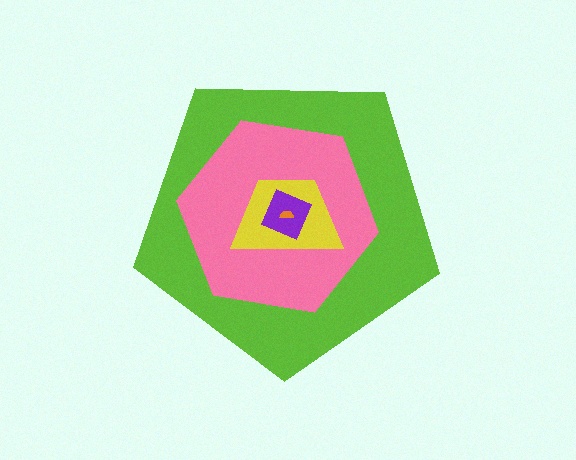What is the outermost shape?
The lime pentagon.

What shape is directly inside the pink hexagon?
The yellow trapezoid.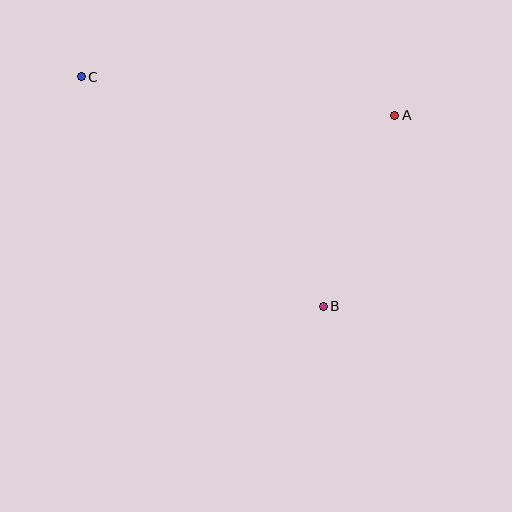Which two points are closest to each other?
Points A and B are closest to each other.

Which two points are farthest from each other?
Points B and C are farthest from each other.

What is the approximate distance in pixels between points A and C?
The distance between A and C is approximately 316 pixels.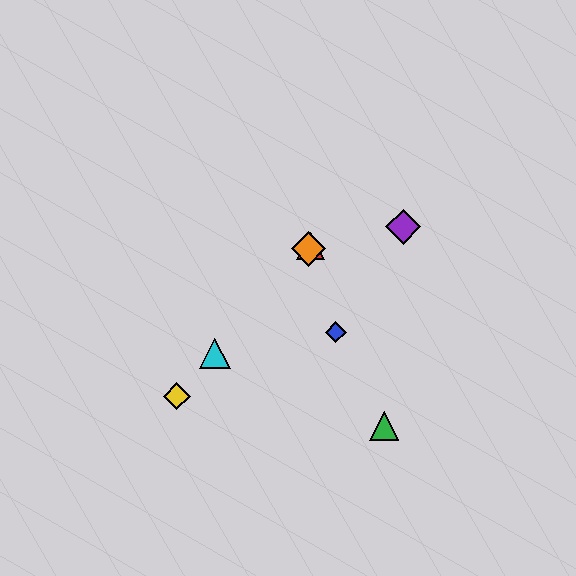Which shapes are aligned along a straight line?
The red triangle, the yellow diamond, the orange diamond, the cyan triangle are aligned along a straight line.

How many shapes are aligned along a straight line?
4 shapes (the red triangle, the yellow diamond, the orange diamond, the cyan triangle) are aligned along a straight line.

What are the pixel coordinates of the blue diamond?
The blue diamond is at (336, 332).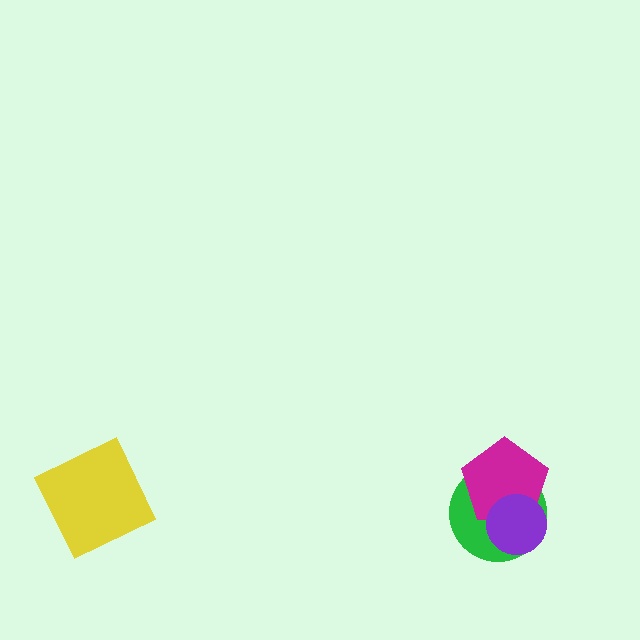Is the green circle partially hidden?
Yes, it is partially covered by another shape.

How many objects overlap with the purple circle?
2 objects overlap with the purple circle.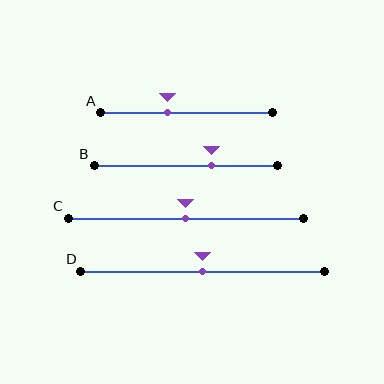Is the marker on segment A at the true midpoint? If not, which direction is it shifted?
No, the marker on segment A is shifted to the left by about 11% of the segment length.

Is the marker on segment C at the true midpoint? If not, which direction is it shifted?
Yes, the marker on segment C is at the true midpoint.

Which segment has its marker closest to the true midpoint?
Segment C has its marker closest to the true midpoint.